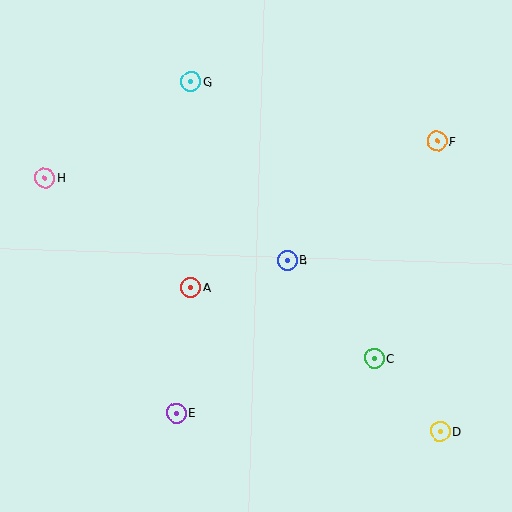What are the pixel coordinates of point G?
Point G is at (191, 82).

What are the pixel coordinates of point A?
Point A is at (191, 287).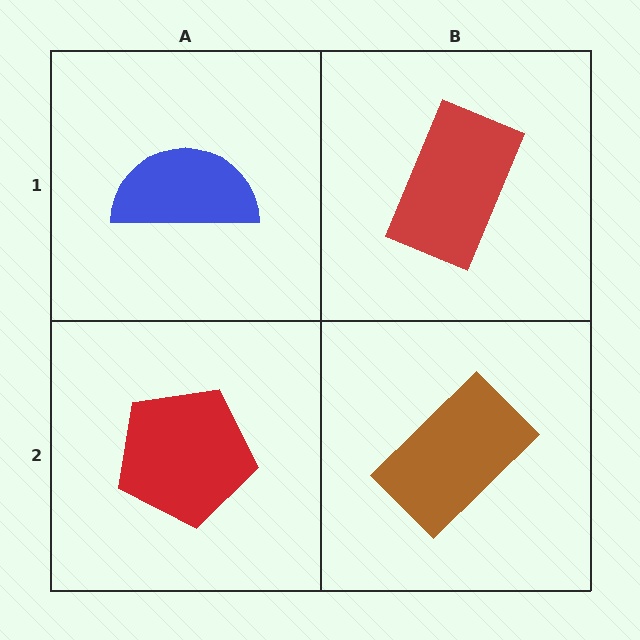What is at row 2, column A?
A red pentagon.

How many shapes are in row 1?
2 shapes.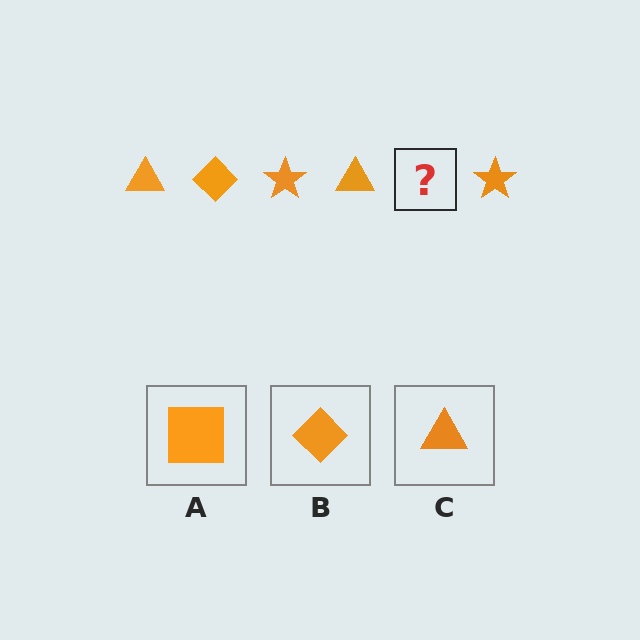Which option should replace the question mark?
Option B.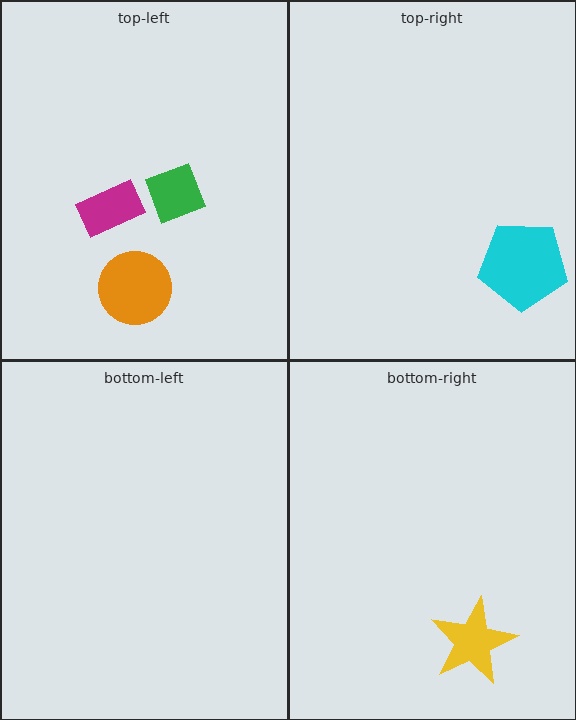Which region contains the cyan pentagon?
The top-right region.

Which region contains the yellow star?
The bottom-right region.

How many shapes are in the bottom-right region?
1.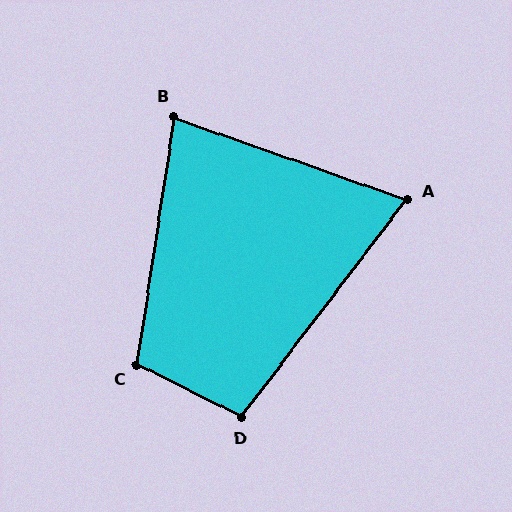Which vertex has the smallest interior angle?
A, at approximately 72 degrees.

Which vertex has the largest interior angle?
C, at approximately 108 degrees.